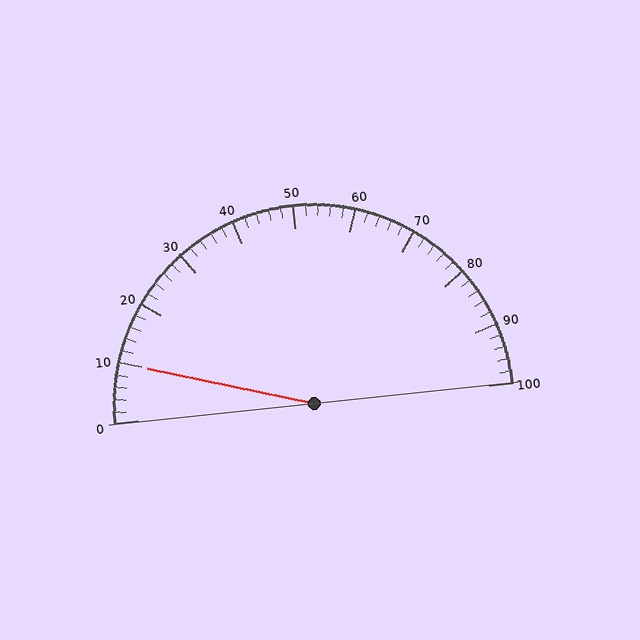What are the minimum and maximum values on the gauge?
The gauge ranges from 0 to 100.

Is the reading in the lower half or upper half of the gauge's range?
The reading is in the lower half of the range (0 to 100).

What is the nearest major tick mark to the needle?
The nearest major tick mark is 10.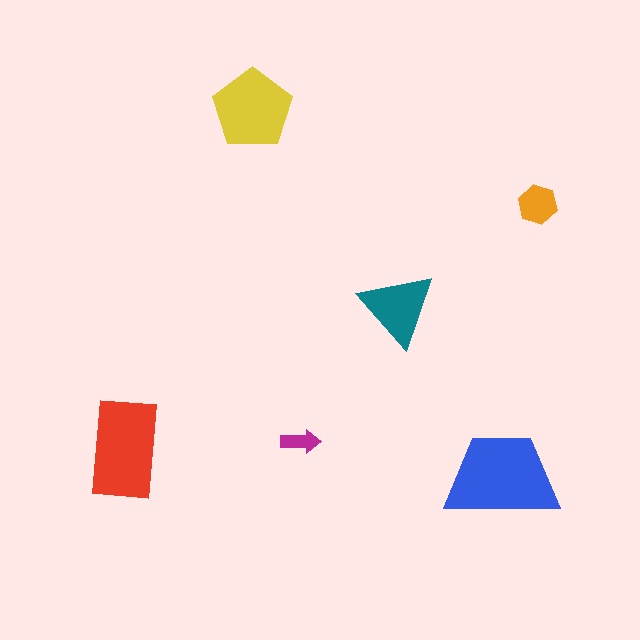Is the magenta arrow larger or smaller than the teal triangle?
Smaller.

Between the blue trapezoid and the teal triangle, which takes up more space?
The blue trapezoid.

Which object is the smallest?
The magenta arrow.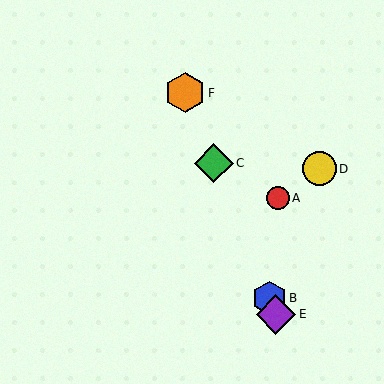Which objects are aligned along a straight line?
Objects B, C, E, F are aligned along a straight line.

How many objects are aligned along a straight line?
4 objects (B, C, E, F) are aligned along a straight line.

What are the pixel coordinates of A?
Object A is at (278, 198).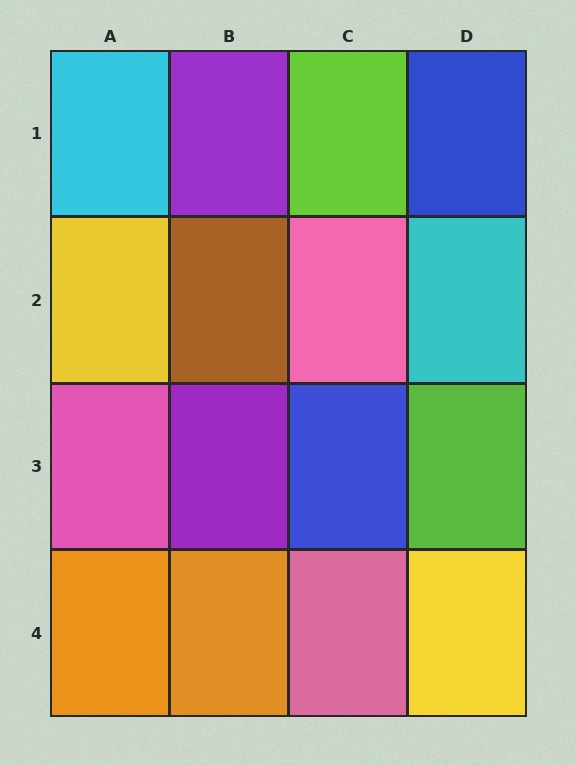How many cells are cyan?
2 cells are cyan.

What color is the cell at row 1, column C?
Lime.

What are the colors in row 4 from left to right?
Orange, orange, pink, yellow.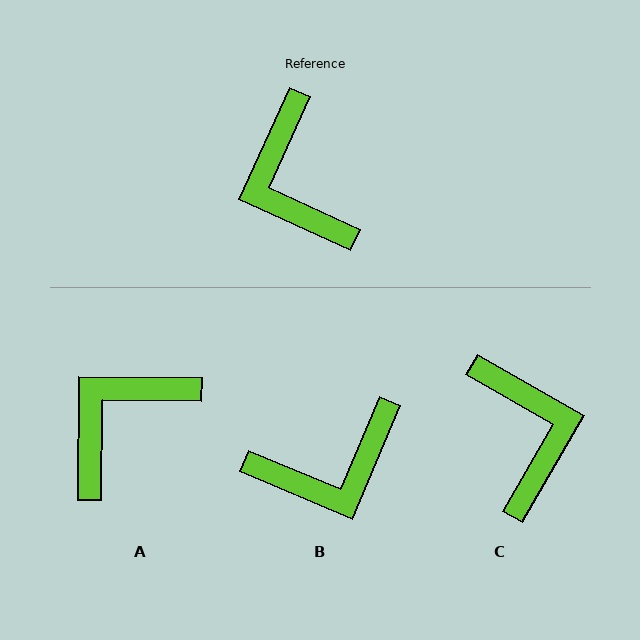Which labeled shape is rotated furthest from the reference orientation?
C, about 175 degrees away.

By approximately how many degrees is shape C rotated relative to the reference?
Approximately 175 degrees counter-clockwise.